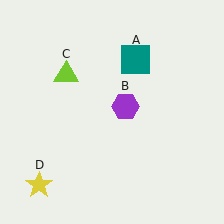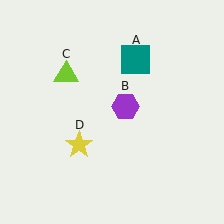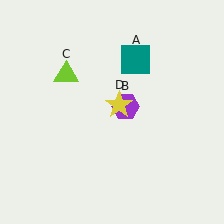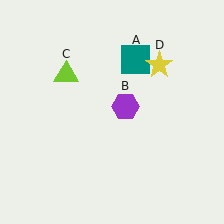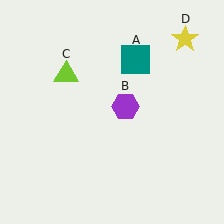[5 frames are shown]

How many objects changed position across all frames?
1 object changed position: yellow star (object D).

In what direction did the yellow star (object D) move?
The yellow star (object D) moved up and to the right.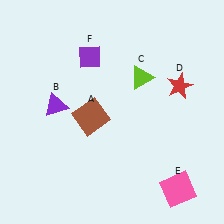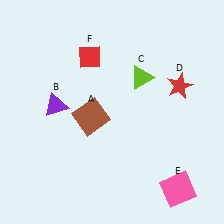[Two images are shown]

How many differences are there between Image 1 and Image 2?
There is 1 difference between the two images.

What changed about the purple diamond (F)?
In Image 1, F is purple. In Image 2, it changed to red.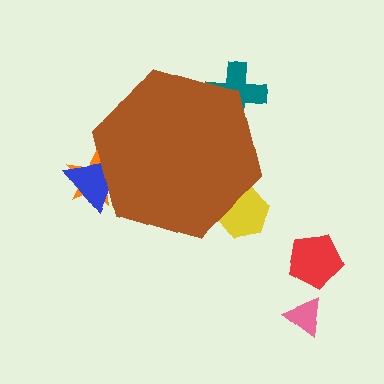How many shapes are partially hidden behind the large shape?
4 shapes are partially hidden.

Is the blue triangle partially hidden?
Yes, the blue triangle is partially hidden behind the brown hexagon.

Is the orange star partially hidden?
Yes, the orange star is partially hidden behind the brown hexagon.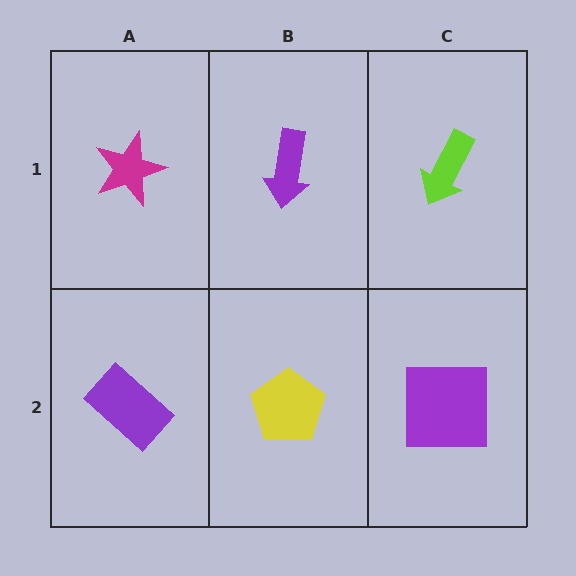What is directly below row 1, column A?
A purple rectangle.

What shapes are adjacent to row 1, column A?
A purple rectangle (row 2, column A), a purple arrow (row 1, column B).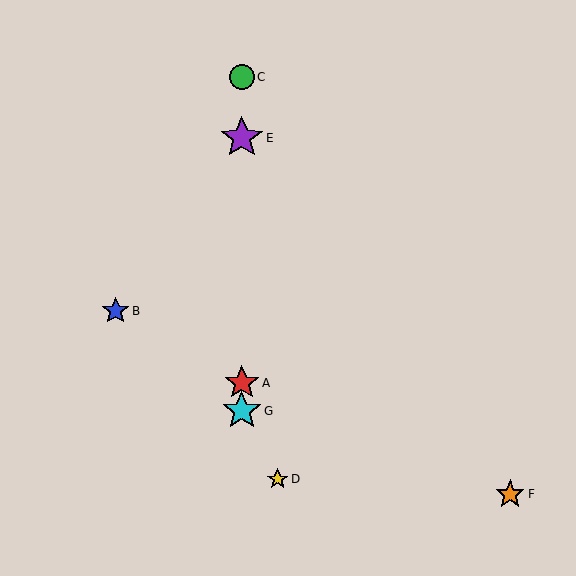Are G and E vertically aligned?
Yes, both are at x≈242.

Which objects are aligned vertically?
Objects A, C, E, G are aligned vertically.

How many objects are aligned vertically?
4 objects (A, C, E, G) are aligned vertically.